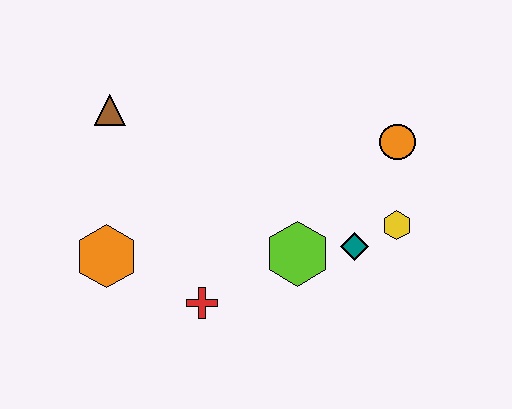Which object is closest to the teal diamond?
The yellow hexagon is closest to the teal diamond.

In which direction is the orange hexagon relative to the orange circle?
The orange hexagon is to the left of the orange circle.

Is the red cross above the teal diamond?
No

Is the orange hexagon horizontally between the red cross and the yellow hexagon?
No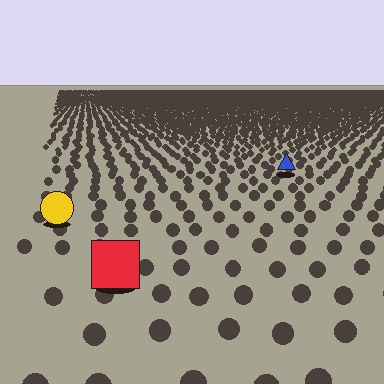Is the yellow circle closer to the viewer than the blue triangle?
Yes. The yellow circle is closer — you can tell from the texture gradient: the ground texture is coarser near it.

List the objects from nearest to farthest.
From nearest to farthest: the red square, the yellow circle, the blue triangle.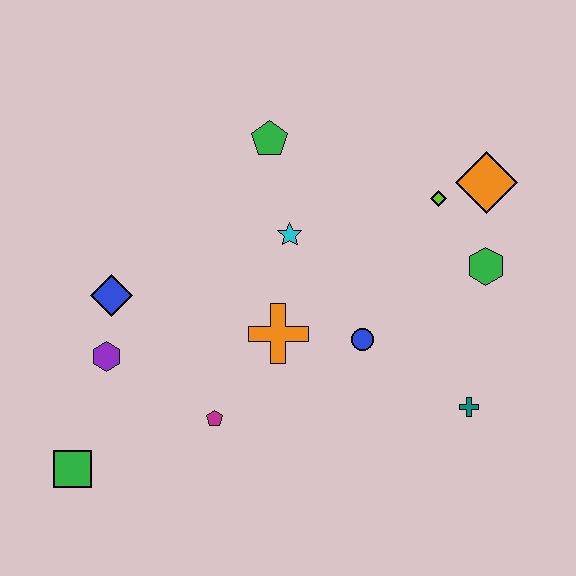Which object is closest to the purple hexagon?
The blue diamond is closest to the purple hexagon.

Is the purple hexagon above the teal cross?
Yes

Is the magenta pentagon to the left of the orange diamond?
Yes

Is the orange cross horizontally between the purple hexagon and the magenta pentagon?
No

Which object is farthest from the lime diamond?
The green square is farthest from the lime diamond.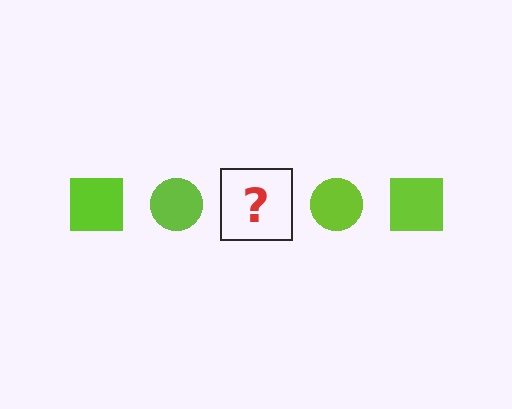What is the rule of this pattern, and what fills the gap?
The rule is that the pattern cycles through square, circle shapes in lime. The gap should be filled with a lime square.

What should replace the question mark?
The question mark should be replaced with a lime square.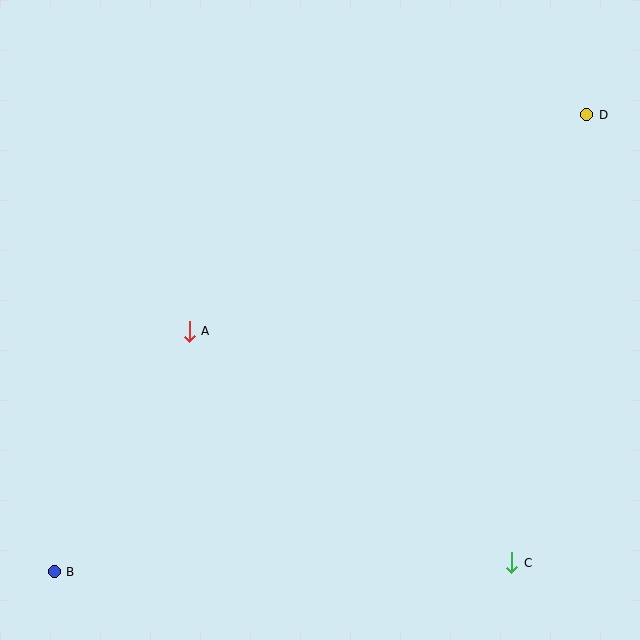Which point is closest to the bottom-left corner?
Point B is closest to the bottom-left corner.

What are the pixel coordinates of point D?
Point D is at (587, 115).